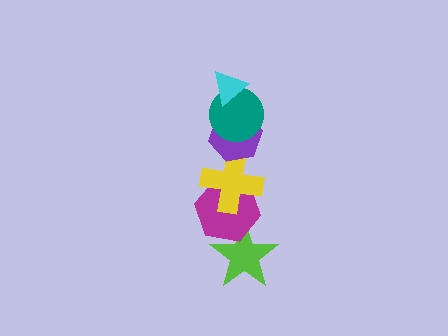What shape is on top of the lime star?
The magenta hexagon is on top of the lime star.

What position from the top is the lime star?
The lime star is 6th from the top.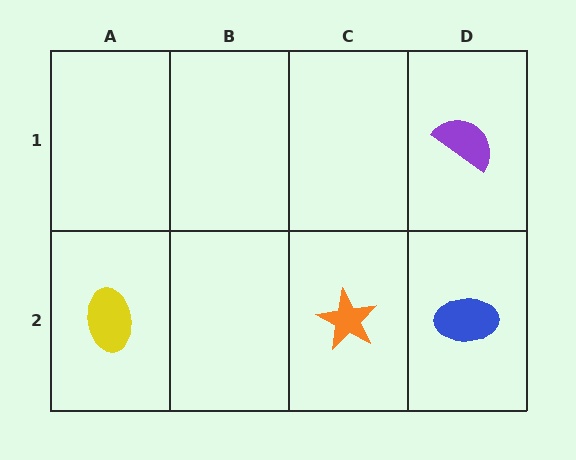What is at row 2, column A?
A yellow ellipse.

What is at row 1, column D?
A purple semicircle.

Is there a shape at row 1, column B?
No, that cell is empty.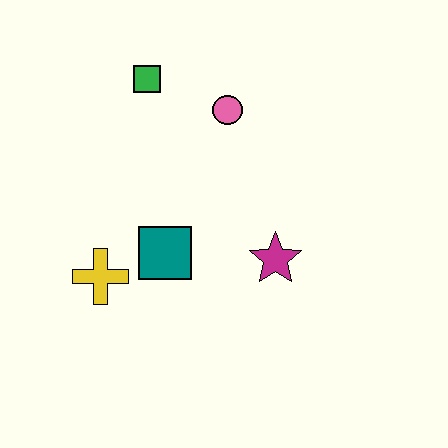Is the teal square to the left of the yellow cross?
No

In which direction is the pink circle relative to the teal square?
The pink circle is above the teal square.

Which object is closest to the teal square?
The yellow cross is closest to the teal square.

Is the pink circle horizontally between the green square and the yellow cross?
No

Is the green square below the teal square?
No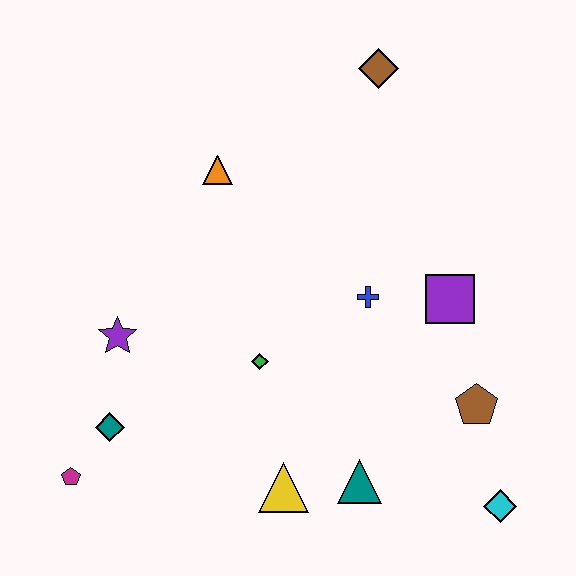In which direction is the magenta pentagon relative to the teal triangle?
The magenta pentagon is to the left of the teal triangle.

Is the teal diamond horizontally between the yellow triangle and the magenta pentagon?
Yes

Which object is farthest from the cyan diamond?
The brown diamond is farthest from the cyan diamond.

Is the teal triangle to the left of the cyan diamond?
Yes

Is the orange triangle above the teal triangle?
Yes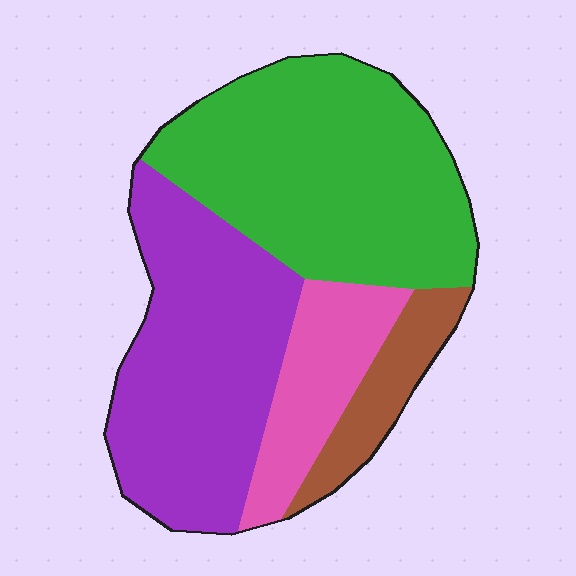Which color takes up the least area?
Brown, at roughly 10%.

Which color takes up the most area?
Green, at roughly 40%.